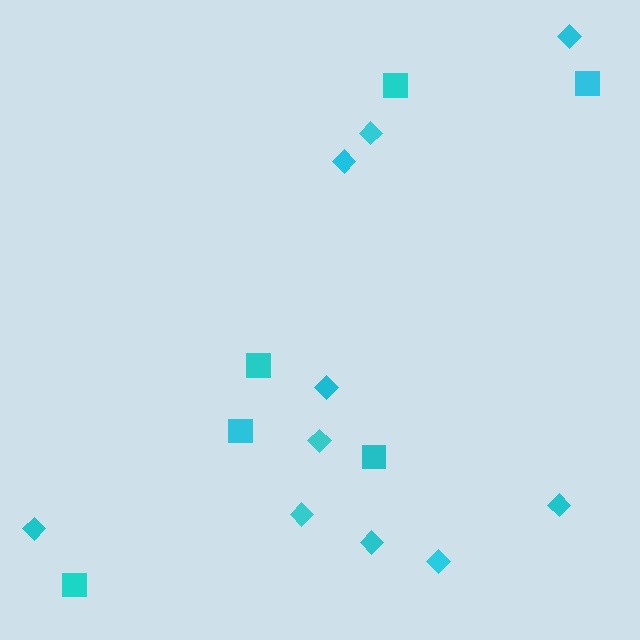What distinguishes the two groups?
There are 2 groups: one group of squares (6) and one group of diamonds (10).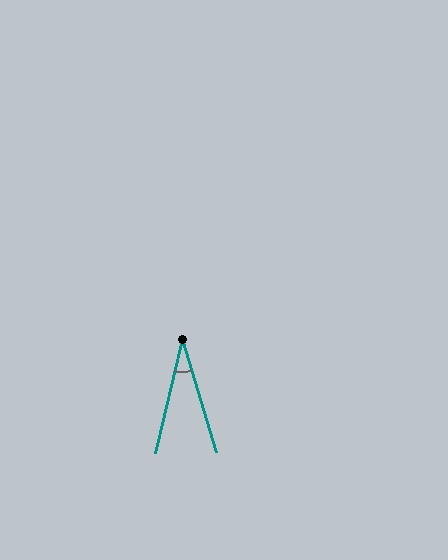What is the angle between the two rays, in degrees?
Approximately 30 degrees.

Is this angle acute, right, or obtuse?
It is acute.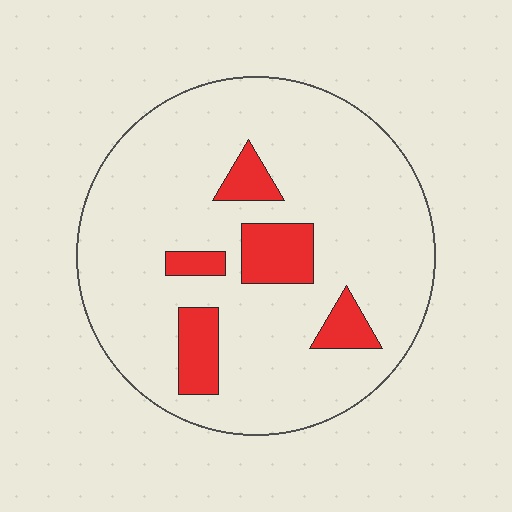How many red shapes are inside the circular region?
5.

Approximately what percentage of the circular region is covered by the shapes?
Approximately 15%.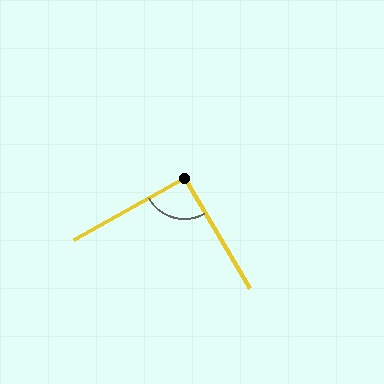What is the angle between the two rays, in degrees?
Approximately 92 degrees.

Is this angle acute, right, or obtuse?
It is approximately a right angle.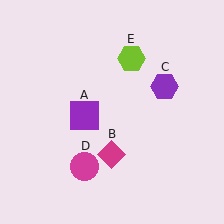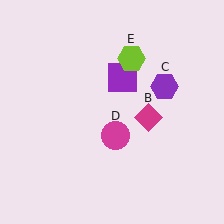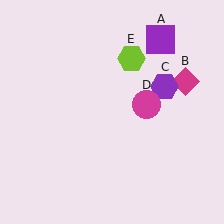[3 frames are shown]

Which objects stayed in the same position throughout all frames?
Purple hexagon (object C) and lime hexagon (object E) remained stationary.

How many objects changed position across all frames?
3 objects changed position: purple square (object A), magenta diamond (object B), magenta circle (object D).